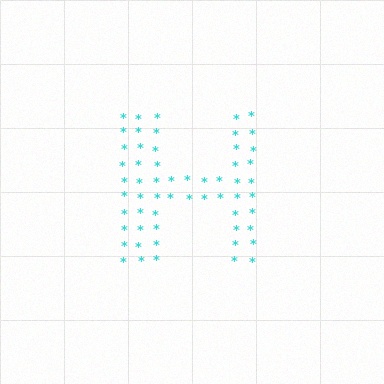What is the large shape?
The large shape is the letter H.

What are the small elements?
The small elements are asterisks.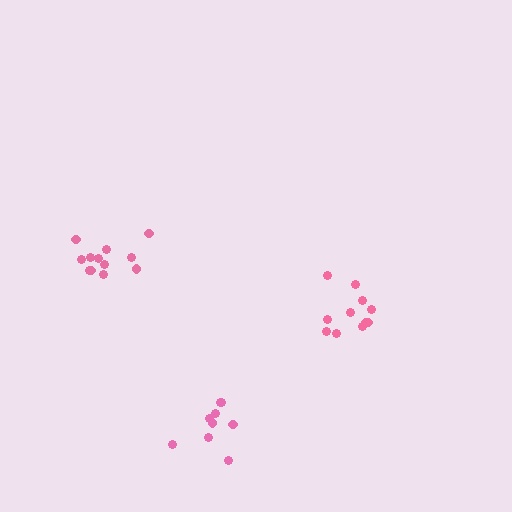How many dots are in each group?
Group 1: 12 dots, Group 2: 12 dots, Group 3: 9 dots (33 total).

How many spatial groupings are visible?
There are 3 spatial groupings.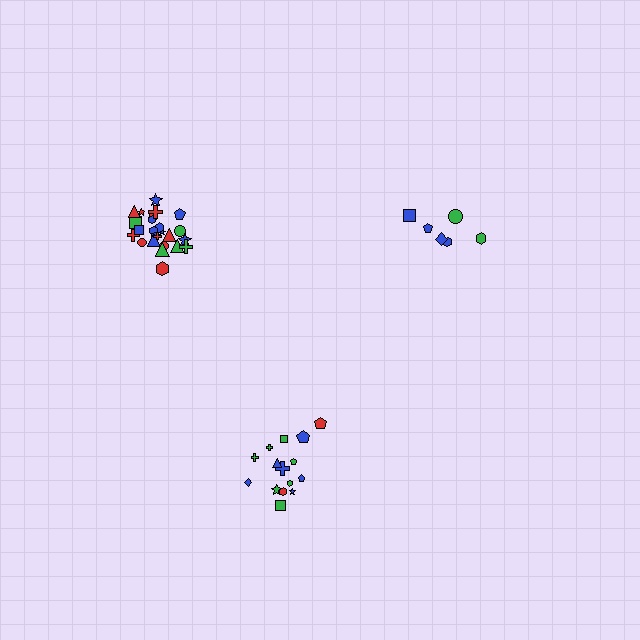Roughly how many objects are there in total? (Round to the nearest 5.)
Roughly 45 objects in total.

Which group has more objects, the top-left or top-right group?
The top-left group.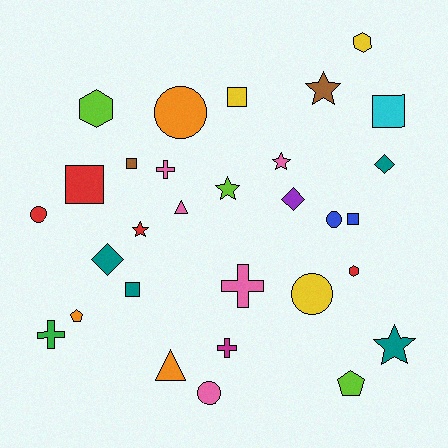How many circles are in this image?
There are 5 circles.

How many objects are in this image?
There are 30 objects.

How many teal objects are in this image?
There are 4 teal objects.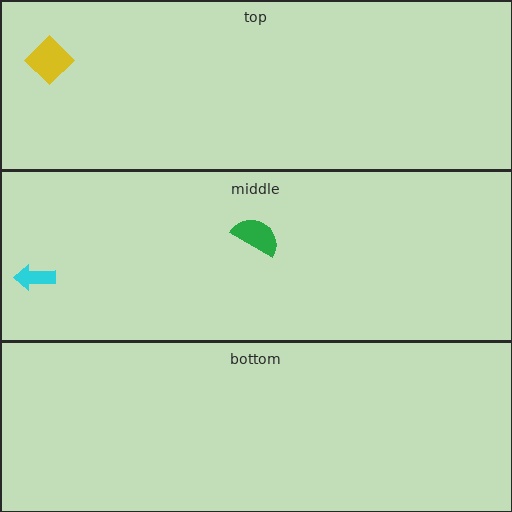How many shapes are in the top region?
1.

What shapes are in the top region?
The yellow diamond.